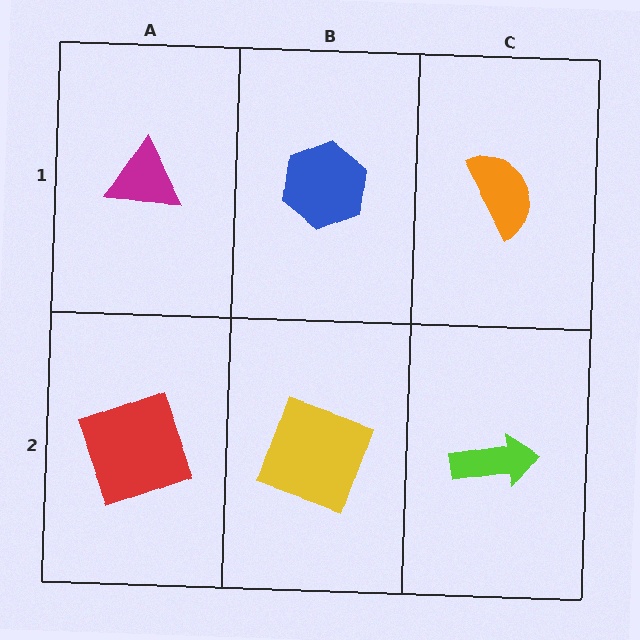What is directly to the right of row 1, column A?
A blue hexagon.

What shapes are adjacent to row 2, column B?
A blue hexagon (row 1, column B), a red square (row 2, column A), a lime arrow (row 2, column C).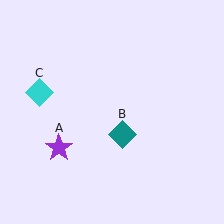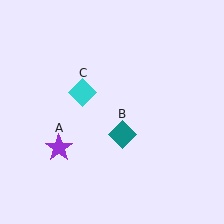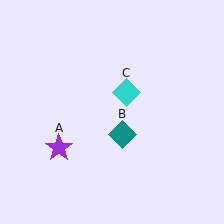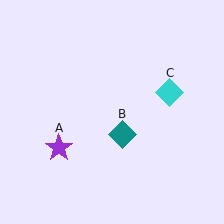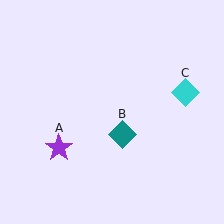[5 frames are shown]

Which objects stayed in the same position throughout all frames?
Purple star (object A) and teal diamond (object B) remained stationary.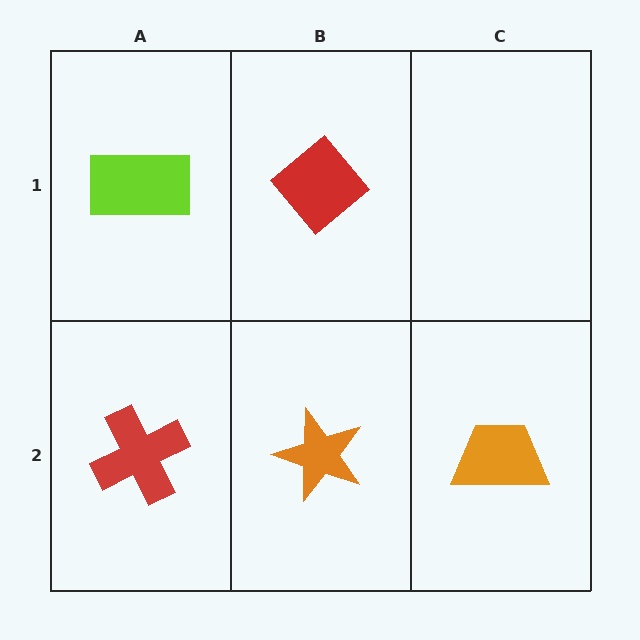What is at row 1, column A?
A lime rectangle.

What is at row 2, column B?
An orange star.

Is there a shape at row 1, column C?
No, that cell is empty.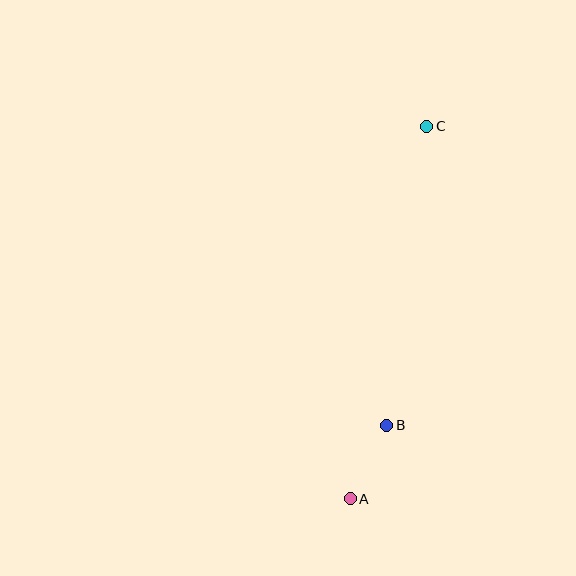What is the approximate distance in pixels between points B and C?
The distance between B and C is approximately 301 pixels.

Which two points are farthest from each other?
Points A and C are farthest from each other.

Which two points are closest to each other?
Points A and B are closest to each other.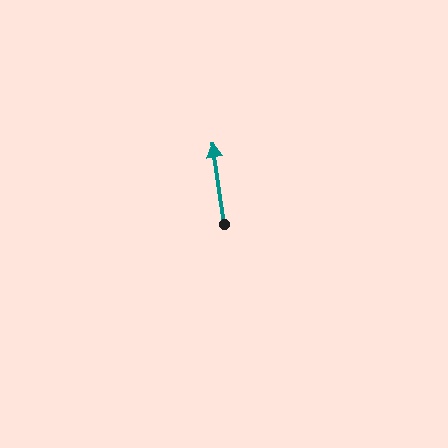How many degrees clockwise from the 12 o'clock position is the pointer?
Approximately 352 degrees.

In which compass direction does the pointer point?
North.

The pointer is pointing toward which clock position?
Roughly 12 o'clock.